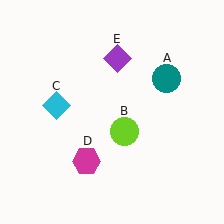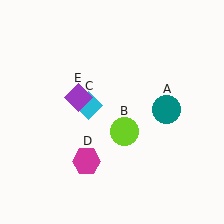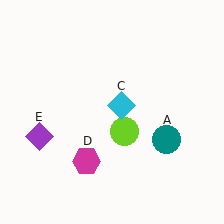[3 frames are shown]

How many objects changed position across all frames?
3 objects changed position: teal circle (object A), cyan diamond (object C), purple diamond (object E).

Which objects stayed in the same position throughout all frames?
Lime circle (object B) and magenta hexagon (object D) remained stationary.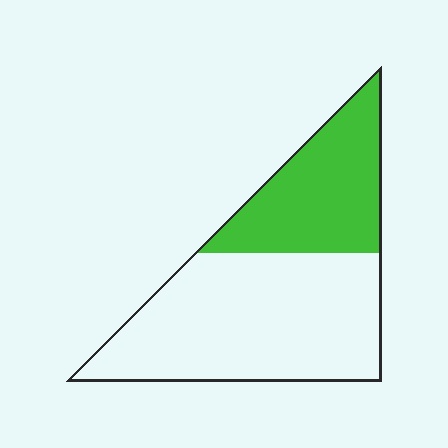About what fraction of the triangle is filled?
About one third (1/3).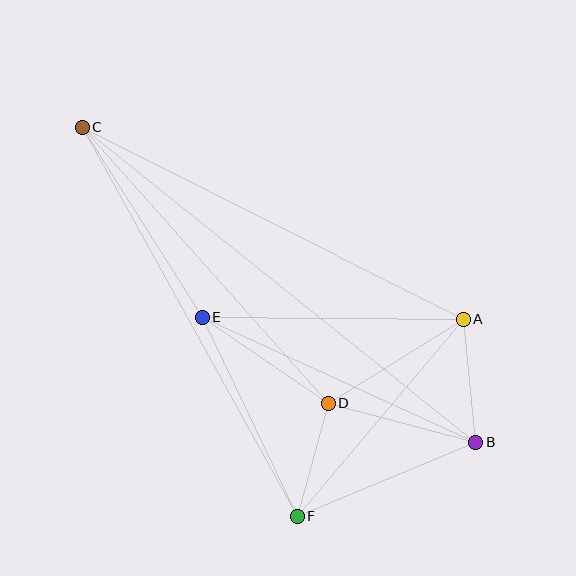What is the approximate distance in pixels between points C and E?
The distance between C and E is approximately 225 pixels.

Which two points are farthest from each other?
Points B and C are farthest from each other.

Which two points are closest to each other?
Points D and F are closest to each other.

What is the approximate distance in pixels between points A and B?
The distance between A and B is approximately 123 pixels.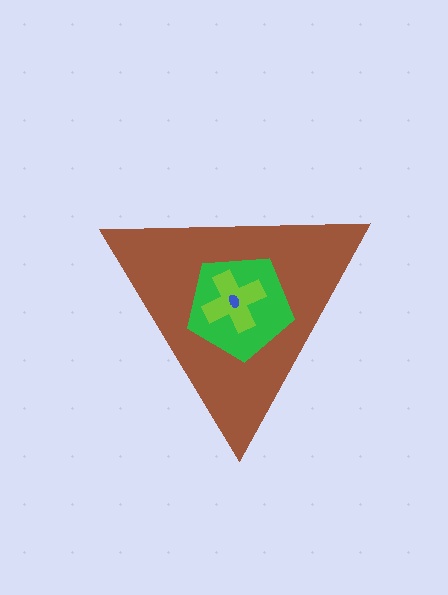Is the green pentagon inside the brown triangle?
Yes.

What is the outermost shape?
The brown triangle.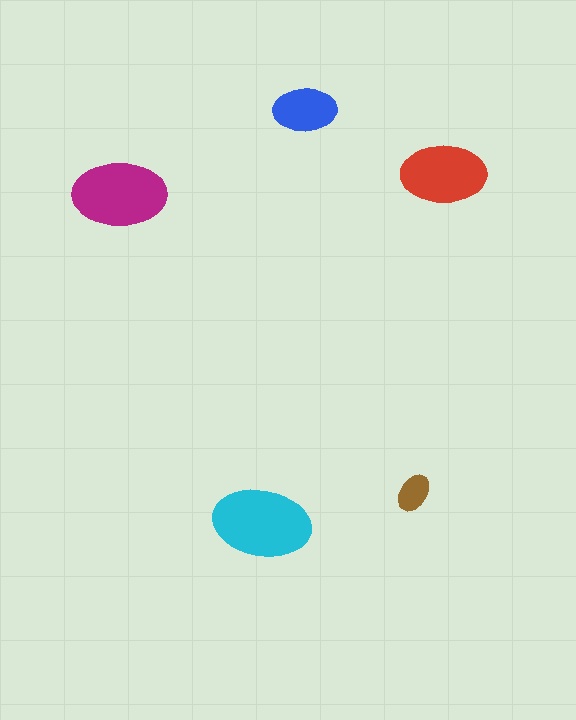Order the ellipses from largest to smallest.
the cyan one, the magenta one, the red one, the blue one, the brown one.